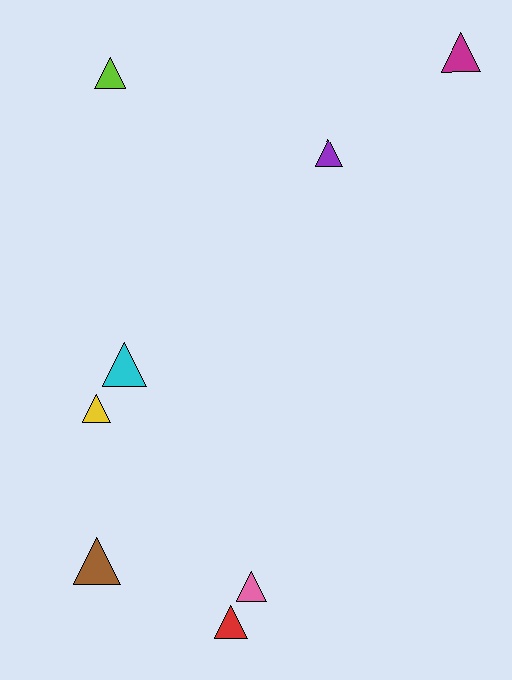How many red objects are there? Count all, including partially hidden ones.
There is 1 red object.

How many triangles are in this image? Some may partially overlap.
There are 8 triangles.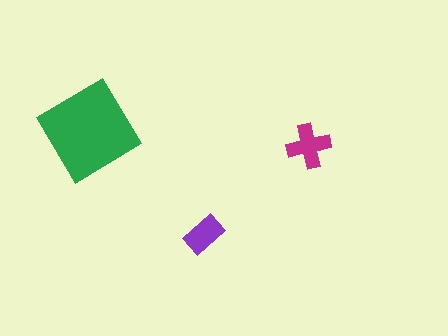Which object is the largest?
The green diamond.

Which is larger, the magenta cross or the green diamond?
The green diamond.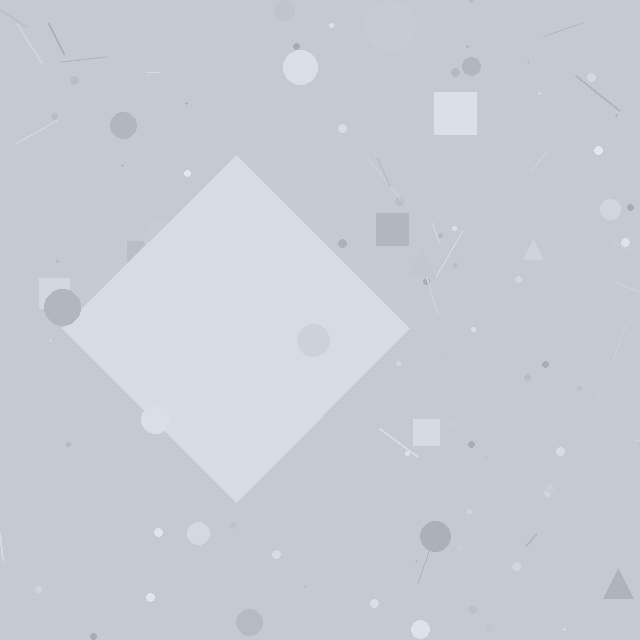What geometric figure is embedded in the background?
A diamond is embedded in the background.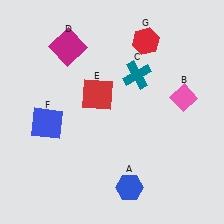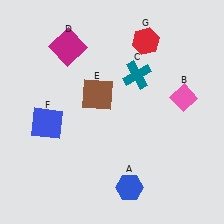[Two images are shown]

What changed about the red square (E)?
In Image 1, E is red. In Image 2, it changed to brown.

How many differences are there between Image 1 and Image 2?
There is 1 difference between the two images.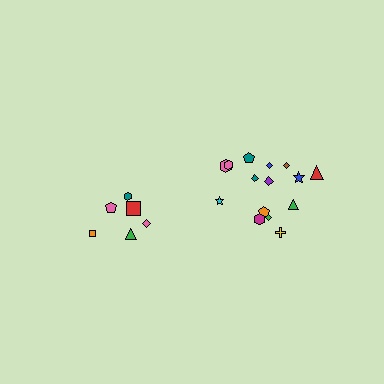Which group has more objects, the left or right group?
The right group.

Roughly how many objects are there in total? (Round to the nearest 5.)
Roughly 20 objects in total.